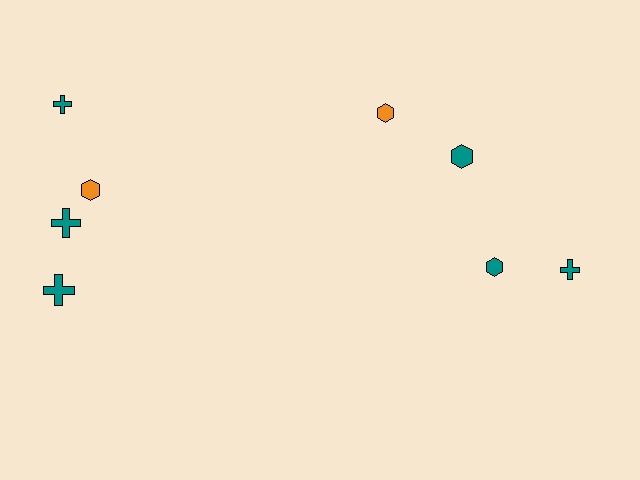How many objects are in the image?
There are 8 objects.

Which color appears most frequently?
Teal, with 6 objects.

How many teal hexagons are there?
There are 2 teal hexagons.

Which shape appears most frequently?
Hexagon, with 4 objects.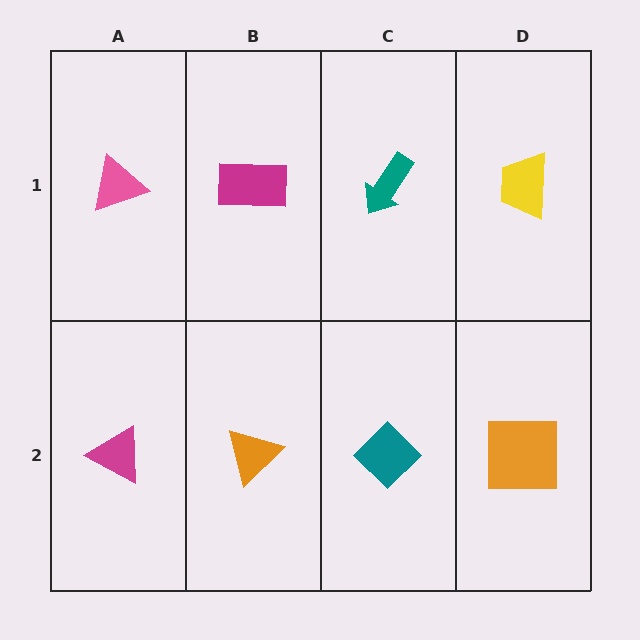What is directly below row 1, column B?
An orange triangle.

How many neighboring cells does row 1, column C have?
3.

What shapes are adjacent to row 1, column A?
A magenta triangle (row 2, column A), a magenta rectangle (row 1, column B).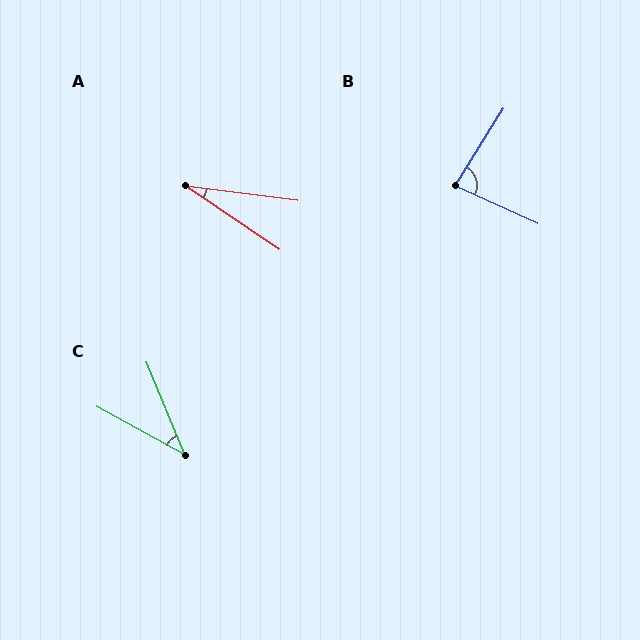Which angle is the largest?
B, at approximately 83 degrees.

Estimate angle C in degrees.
Approximately 39 degrees.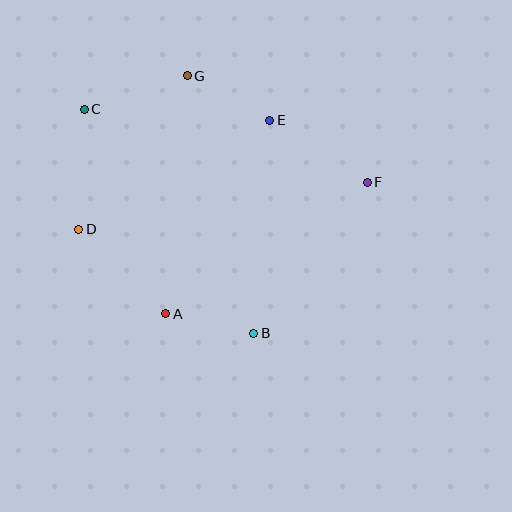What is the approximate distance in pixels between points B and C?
The distance between B and C is approximately 281 pixels.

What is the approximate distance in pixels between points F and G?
The distance between F and G is approximately 209 pixels.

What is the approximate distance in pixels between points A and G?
The distance between A and G is approximately 239 pixels.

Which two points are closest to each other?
Points A and B are closest to each other.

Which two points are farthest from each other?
Points D and F are farthest from each other.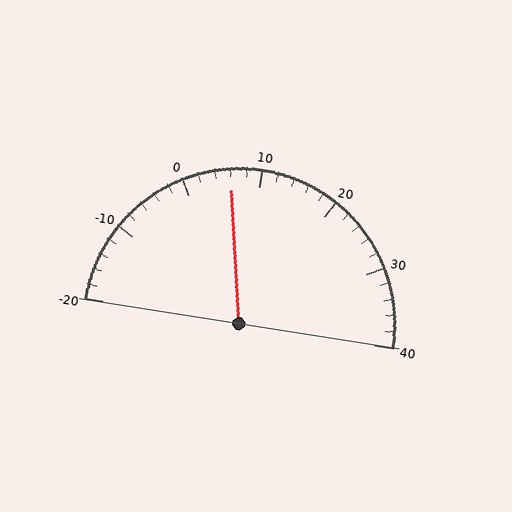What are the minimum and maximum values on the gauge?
The gauge ranges from -20 to 40.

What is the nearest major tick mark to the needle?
The nearest major tick mark is 10.